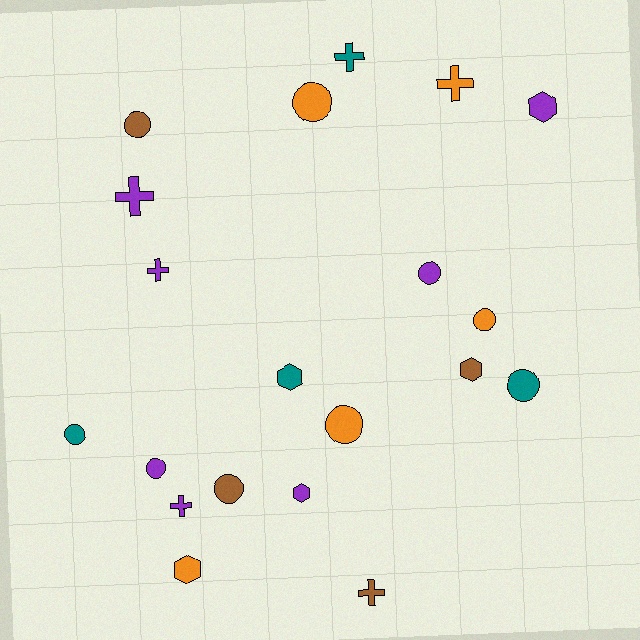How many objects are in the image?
There are 20 objects.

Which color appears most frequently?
Purple, with 7 objects.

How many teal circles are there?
There are 2 teal circles.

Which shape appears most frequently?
Circle, with 9 objects.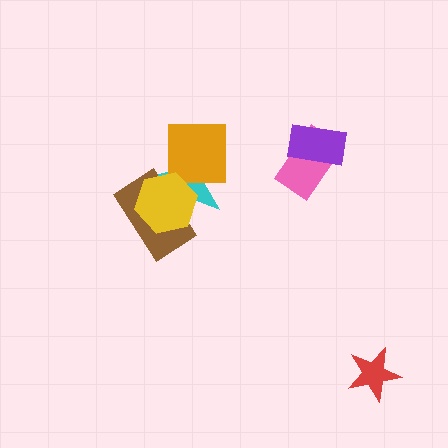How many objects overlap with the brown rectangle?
2 objects overlap with the brown rectangle.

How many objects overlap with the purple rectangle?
1 object overlaps with the purple rectangle.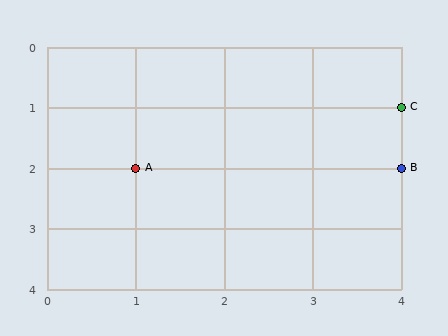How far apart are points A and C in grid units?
Points A and C are 3 columns and 1 row apart (about 3.2 grid units diagonally).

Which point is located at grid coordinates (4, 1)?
Point C is at (4, 1).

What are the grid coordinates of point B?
Point B is at grid coordinates (4, 2).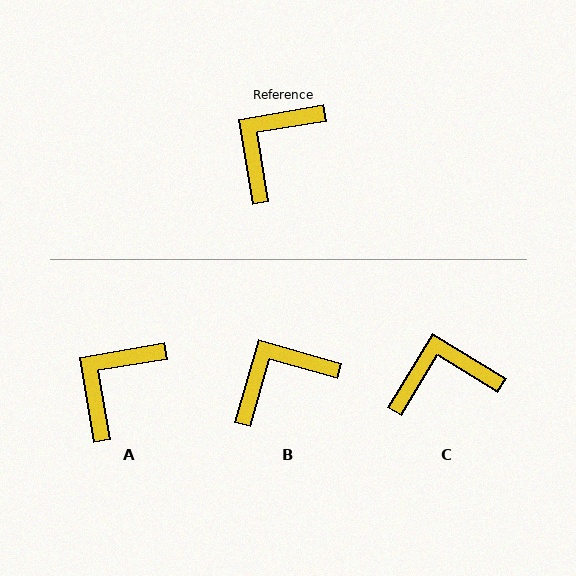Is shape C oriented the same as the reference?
No, it is off by about 41 degrees.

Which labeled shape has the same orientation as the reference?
A.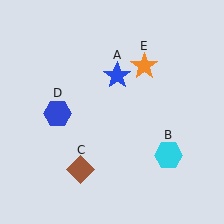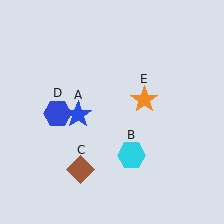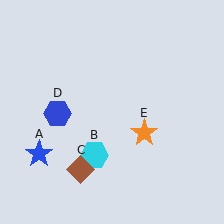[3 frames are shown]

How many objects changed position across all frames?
3 objects changed position: blue star (object A), cyan hexagon (object B), orange star (object E).